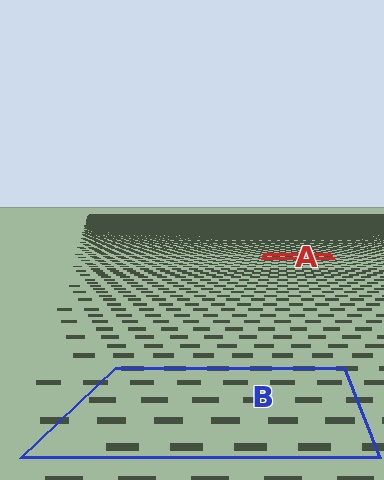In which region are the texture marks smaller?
The texture marks are smaller in region A, because it is farther away.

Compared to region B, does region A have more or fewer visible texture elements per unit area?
Region A has more texture elements per unit area — they are packed more densely because it is farther away.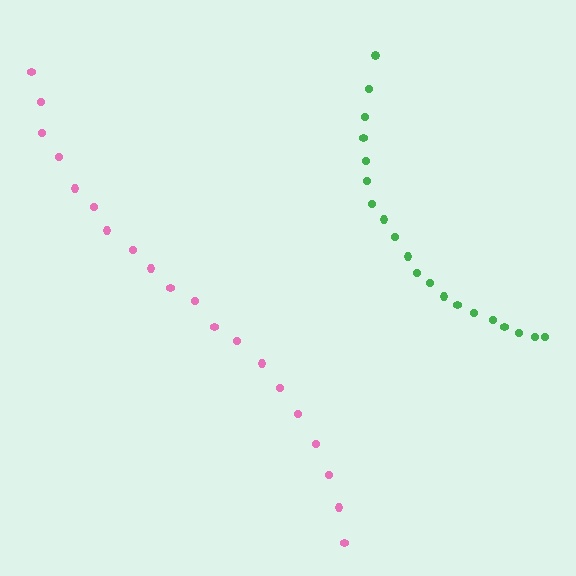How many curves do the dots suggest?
There are 2 distinct paths.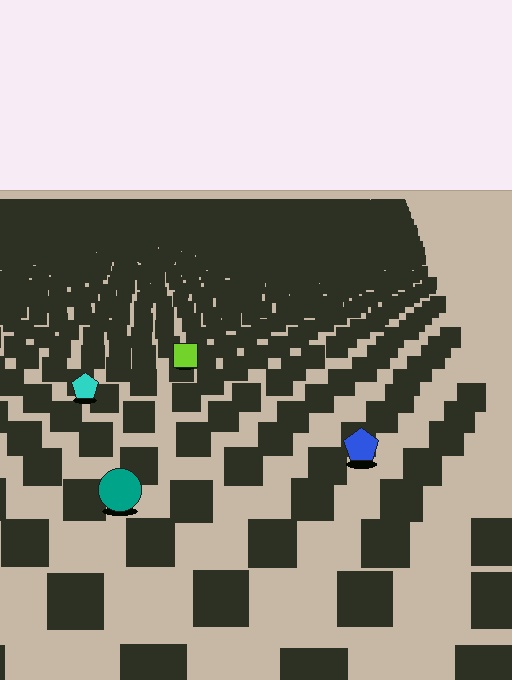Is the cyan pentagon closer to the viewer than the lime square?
Yes. The cyan pentagon is closer — you can tell from the texture gradient: the ground texture is coarser near it.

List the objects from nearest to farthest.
From nearest to farthest: the teal circle, the blue pentagon, the cyan pentagon, the lime square.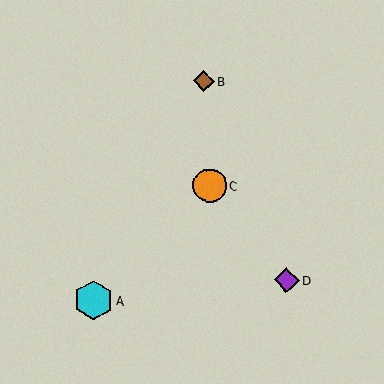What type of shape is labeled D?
Shape D is a purple diamond.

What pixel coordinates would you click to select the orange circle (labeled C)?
Click at (210, 186) to select the orange circle C.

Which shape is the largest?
The cyan hexagon (labeled A) is the largest.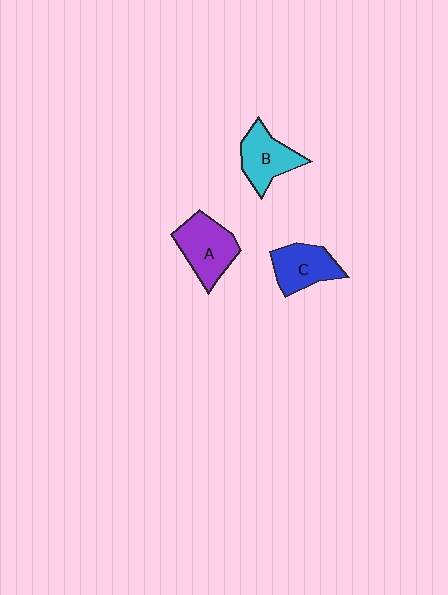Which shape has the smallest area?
Shape C (blue).